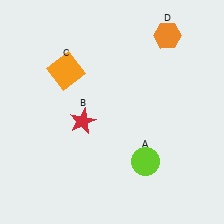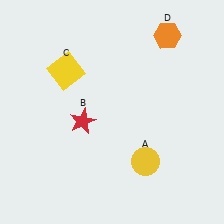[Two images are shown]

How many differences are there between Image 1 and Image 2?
There are 2 differences between the two images.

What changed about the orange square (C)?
In Image 1, C is orange. In Image 2, it changed to yellow.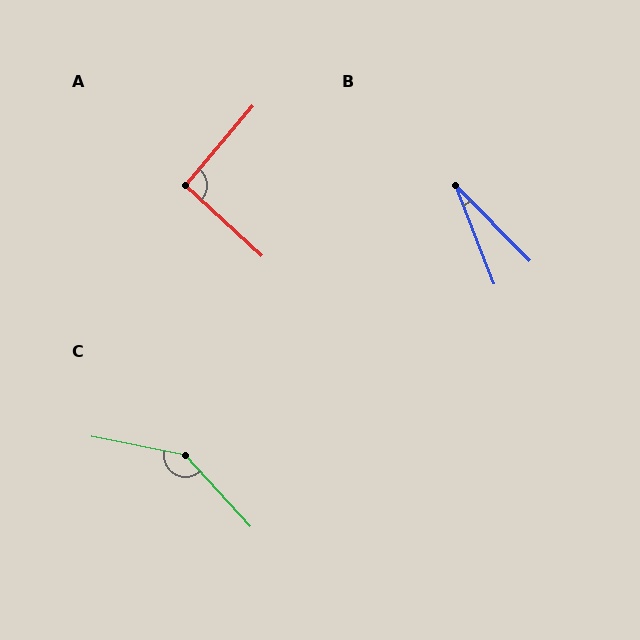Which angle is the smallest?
B, at approximately 23 degrees.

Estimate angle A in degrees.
Approximately 93 degrees.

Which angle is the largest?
C, at approximately 144 degrees.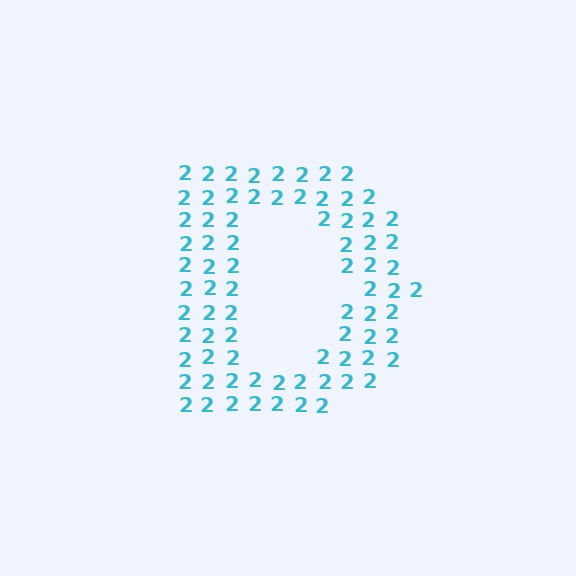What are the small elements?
The small elements are digit 2's.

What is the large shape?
The large shape is the letter D.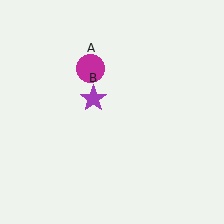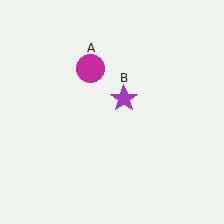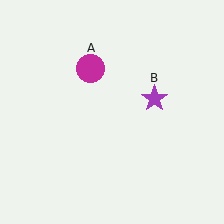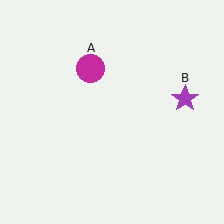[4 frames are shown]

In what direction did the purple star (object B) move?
The purple star (object B) moved right.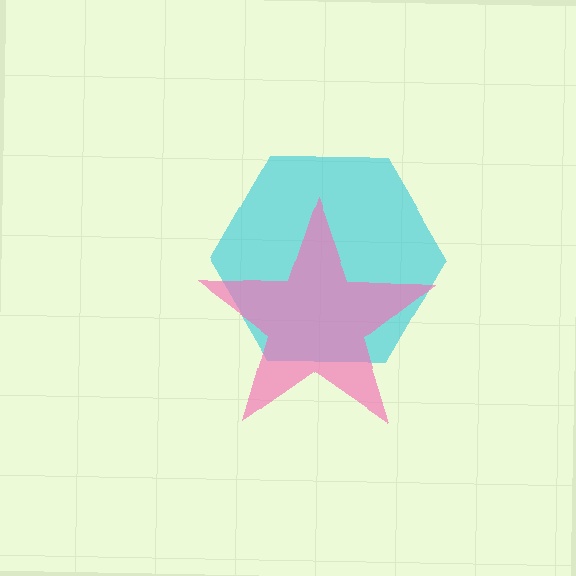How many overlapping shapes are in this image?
There are 2 overlapping shapes in the image.